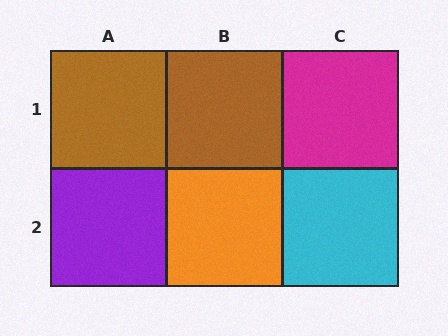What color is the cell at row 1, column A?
Brown.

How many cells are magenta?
1 cell is magenta.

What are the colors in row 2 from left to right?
Purple, orange, cyan.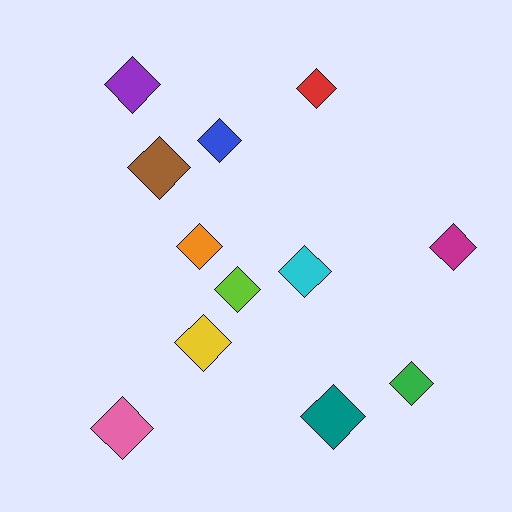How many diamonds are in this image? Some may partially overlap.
There are 12 diamonds.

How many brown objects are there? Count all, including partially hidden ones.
There is 1 brown object.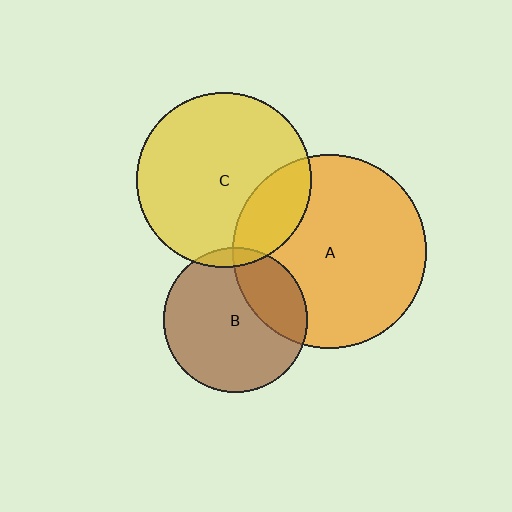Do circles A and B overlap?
Yes.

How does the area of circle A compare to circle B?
Approximately 1.8 times.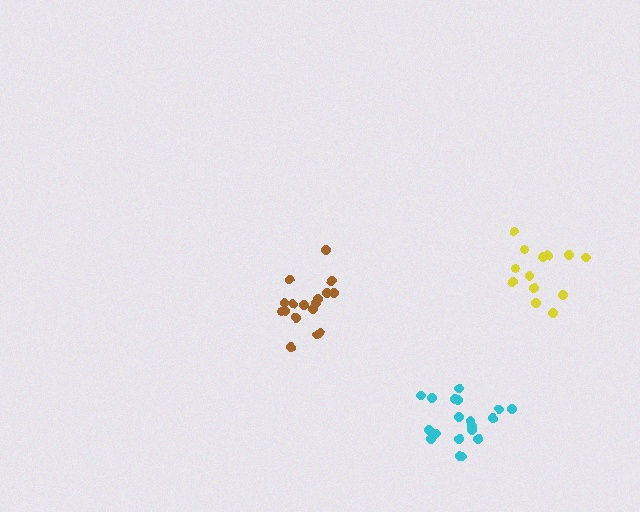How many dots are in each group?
Group 1: 17 dots, Group 2: 19 dots, Group 3: 13 dots (49 total).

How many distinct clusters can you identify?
There are 3 distinct clusters.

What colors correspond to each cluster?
The clusters are colored: brown, cyan, yellow.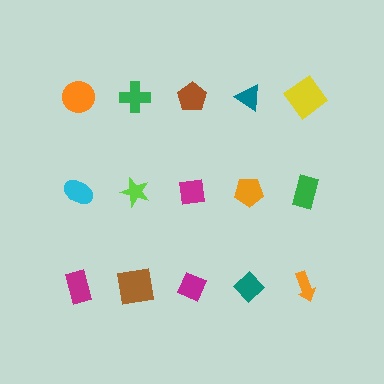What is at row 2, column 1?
A cyan ellipse.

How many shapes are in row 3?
5 shapes.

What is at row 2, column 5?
A green rectangle.